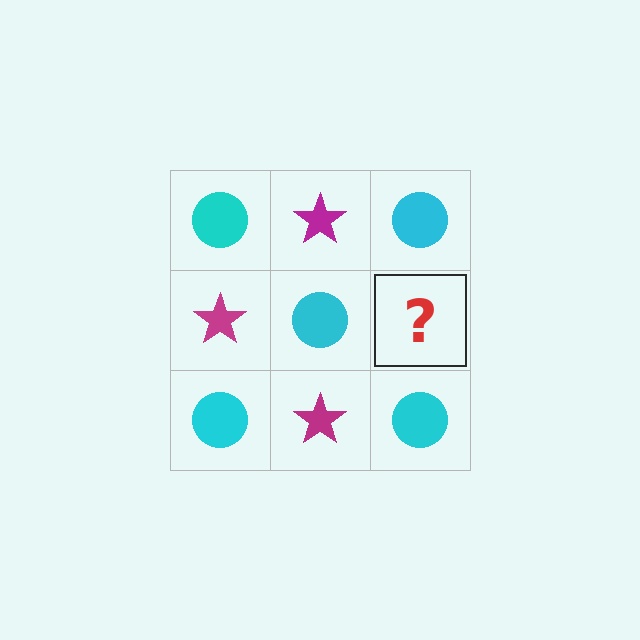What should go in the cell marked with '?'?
The missing cell should contain a magenta star.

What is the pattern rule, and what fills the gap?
The rule is that it alternates cyan circle and magenta star in a checkerboard pattern. The gap should be filled with a magenta star.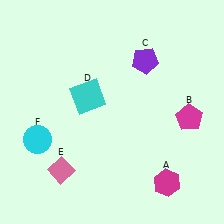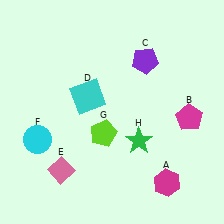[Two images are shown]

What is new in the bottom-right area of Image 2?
A green star (H) was added in the bottom-right area of Image 2.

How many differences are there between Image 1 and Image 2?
There are 2 differences between the two images.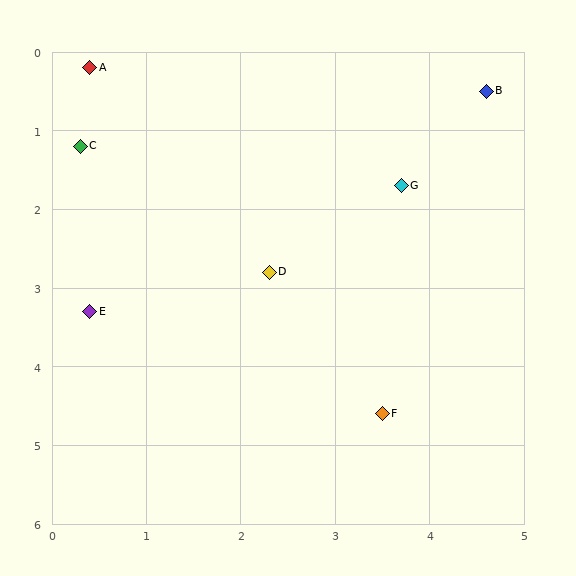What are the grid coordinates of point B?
Point B is at approximately (4.6, 0.5).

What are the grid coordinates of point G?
Point G is at approximately (3.7, 1.7).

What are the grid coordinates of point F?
Point F is at approximately (3.5, 4.6).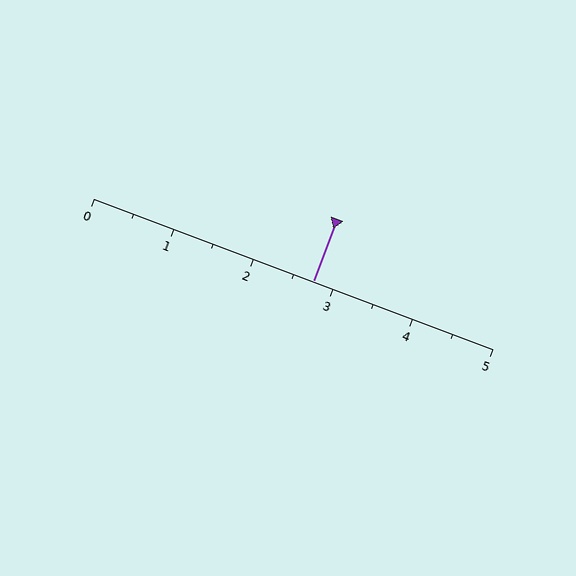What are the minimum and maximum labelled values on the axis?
The axis runs from 0 to 5.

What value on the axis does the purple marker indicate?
The marker indicates approximately 2.8.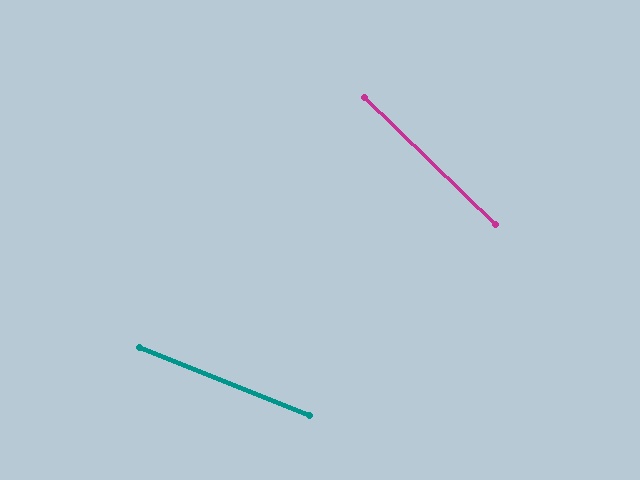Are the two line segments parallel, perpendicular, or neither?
Neither parallel nor perpendicular — they differ by about 22°.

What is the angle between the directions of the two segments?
Approximately 22 degrees.